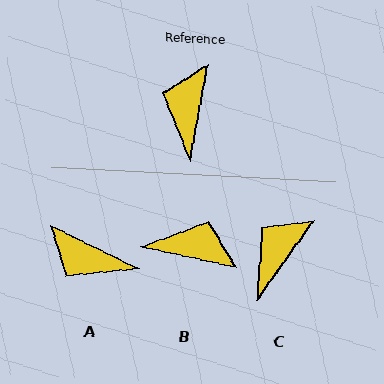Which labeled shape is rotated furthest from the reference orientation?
B, about 92 degrees away.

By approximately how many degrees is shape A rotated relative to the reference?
Approximately 74 degrees counter-clockwise.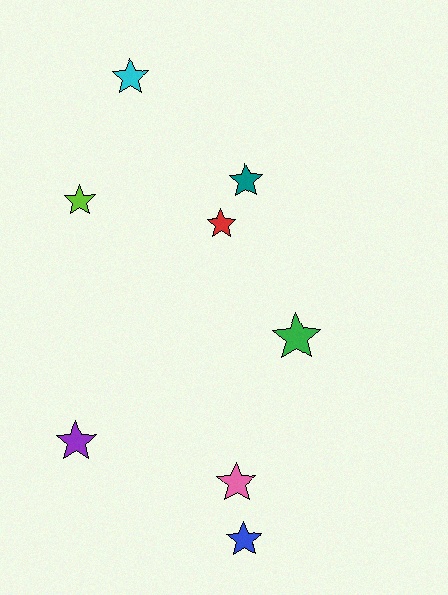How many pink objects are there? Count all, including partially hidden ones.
There is 1 pink object.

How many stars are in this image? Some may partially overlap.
There are 8 stars.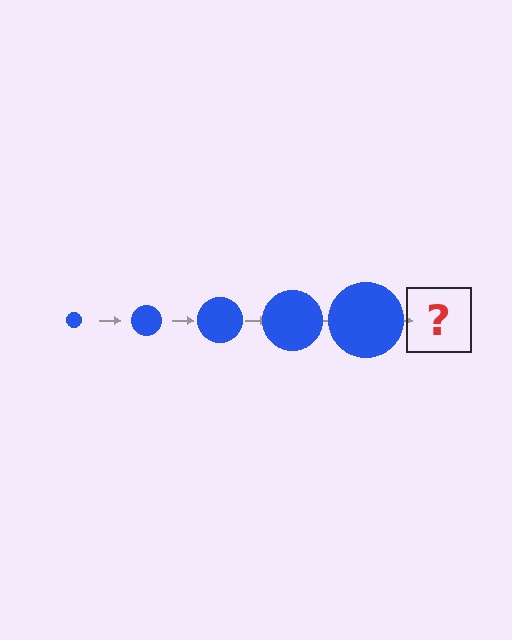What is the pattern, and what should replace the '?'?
The pattern is that the circle gets progressively larger each step. The '?' should be a blue circle, larger than the previous one.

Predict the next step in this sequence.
The next step is a blue circle, larger than the previous one.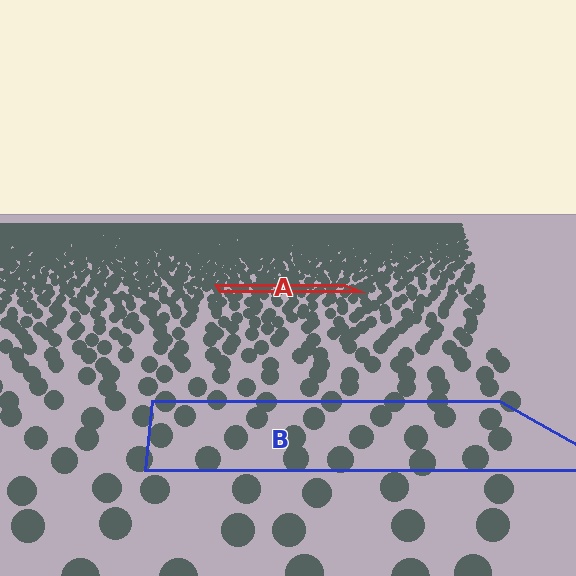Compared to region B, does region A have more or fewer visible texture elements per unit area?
Region A has more texture elements per unit area — they are packed more densely because it is farther away.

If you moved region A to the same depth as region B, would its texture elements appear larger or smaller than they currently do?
They would appear larger. At a closer depth, the same texture elements are projected at a bigger on-screen size.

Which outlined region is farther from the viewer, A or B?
Region A is farther from the viewer — the texture elements inside it appear smaller and more densely packed.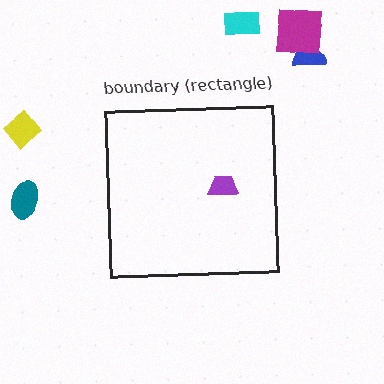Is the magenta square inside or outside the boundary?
Outside.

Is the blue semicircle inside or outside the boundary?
Outside.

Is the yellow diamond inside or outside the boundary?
Outside.